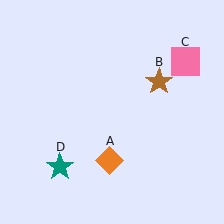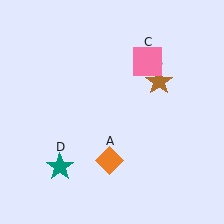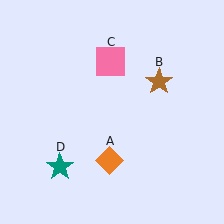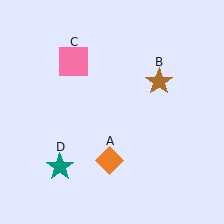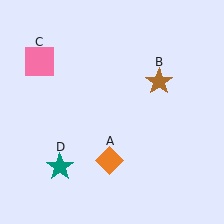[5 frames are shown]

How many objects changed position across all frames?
1 object changed position: pink square (object C).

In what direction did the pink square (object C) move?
The pink square (object C) moved left.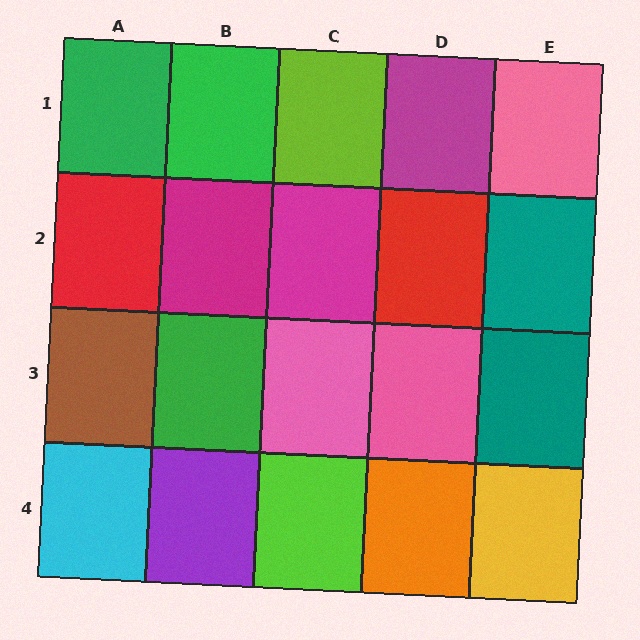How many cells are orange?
1 cell is orange.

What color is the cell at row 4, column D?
Orange.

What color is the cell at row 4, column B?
Purple.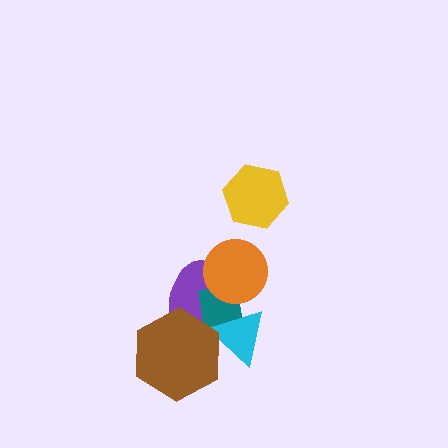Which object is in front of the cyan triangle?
The brown hexagon is in front of the cyan triangle.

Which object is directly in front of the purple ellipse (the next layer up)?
The teal square is directly in front of the purple ellipse.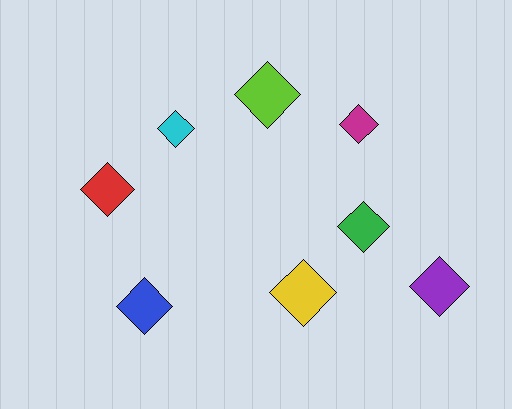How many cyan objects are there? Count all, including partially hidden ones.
There is 1 cyan object.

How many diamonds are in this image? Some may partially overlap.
There are 8 diamonds.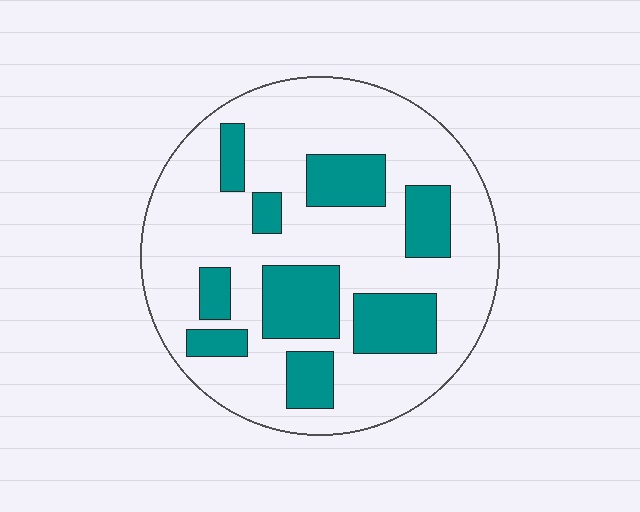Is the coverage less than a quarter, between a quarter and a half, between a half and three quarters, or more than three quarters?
Between a quarter and a half.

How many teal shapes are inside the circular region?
9.